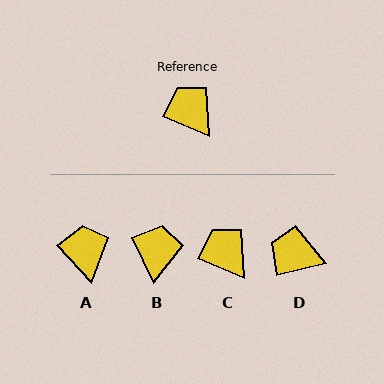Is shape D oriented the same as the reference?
No, it is off by about 36 degrees.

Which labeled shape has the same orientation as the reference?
C.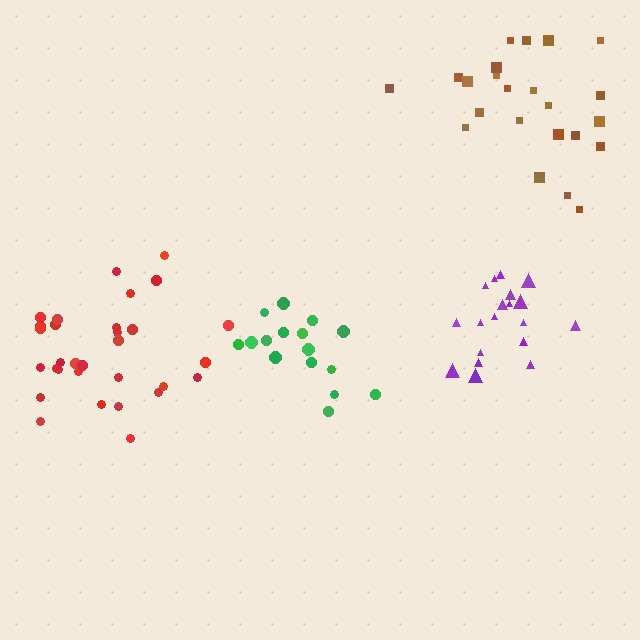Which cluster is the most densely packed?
Green.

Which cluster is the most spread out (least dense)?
Brown.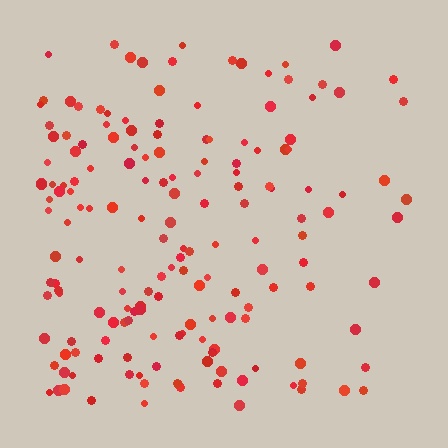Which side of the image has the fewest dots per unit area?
The right.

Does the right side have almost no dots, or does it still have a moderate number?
Still a moderate number, just noticeably fewer than the left.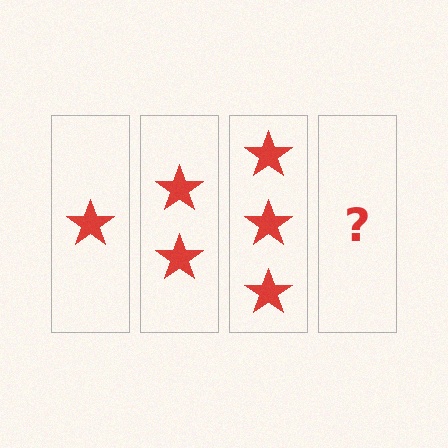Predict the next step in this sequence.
The next step is 4 stars.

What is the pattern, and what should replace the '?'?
The pattern is that each step adds one more star. The '?' should be 4 stars.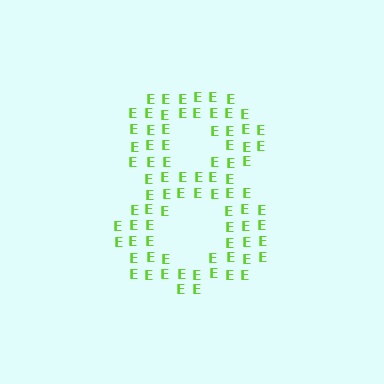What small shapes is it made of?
It is made of small letter E's.